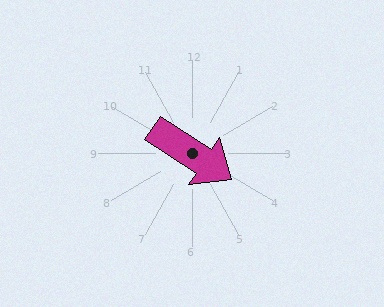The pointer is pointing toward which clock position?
Roughly 4 o'clock.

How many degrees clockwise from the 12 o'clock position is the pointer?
Approximately 123 degrees.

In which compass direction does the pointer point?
Southeast.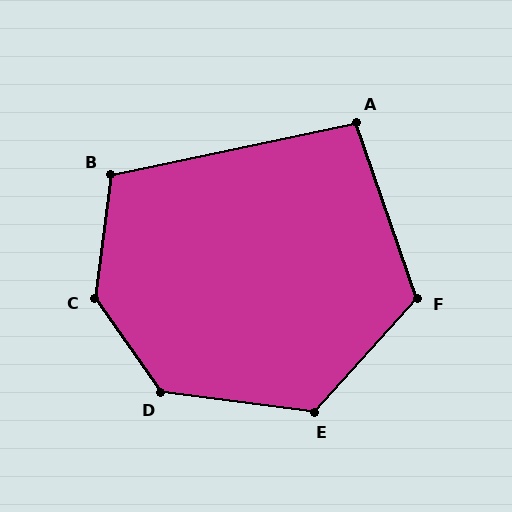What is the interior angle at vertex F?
Approximately 119 degrees (obtuse).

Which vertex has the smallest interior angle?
A, at approximately 97 degrees.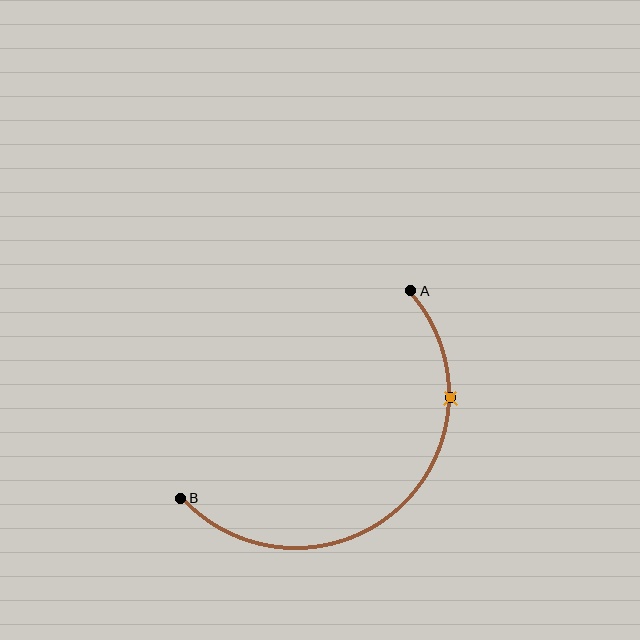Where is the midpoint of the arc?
The arc midpoint is the point on the curve farthest from the straight line joining A and B. It sits below and to the right of that line.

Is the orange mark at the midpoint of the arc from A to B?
No. The orange mark lies on the arc but is closer to endpoint A. The arc midpoint would be at the point on the curve equidistant along the arc from both A and B.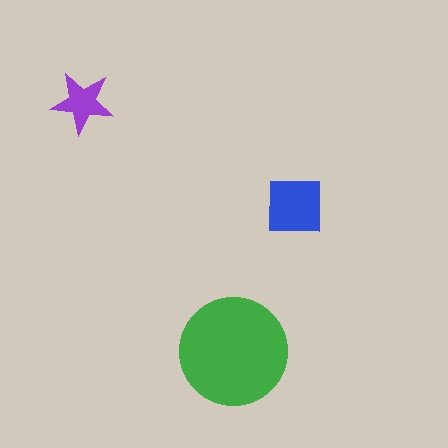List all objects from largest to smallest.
The green circle, the blue square, the purple star.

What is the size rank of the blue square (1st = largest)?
2nd.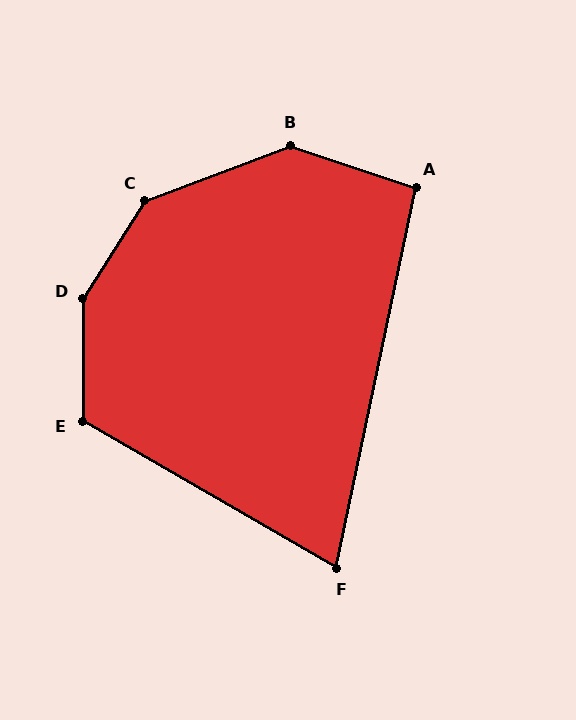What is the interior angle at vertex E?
Approximately 120 degrees (obtuse).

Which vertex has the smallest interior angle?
F, at approximately 72 degrees.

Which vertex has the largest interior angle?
D, at approximately 148 degrees.